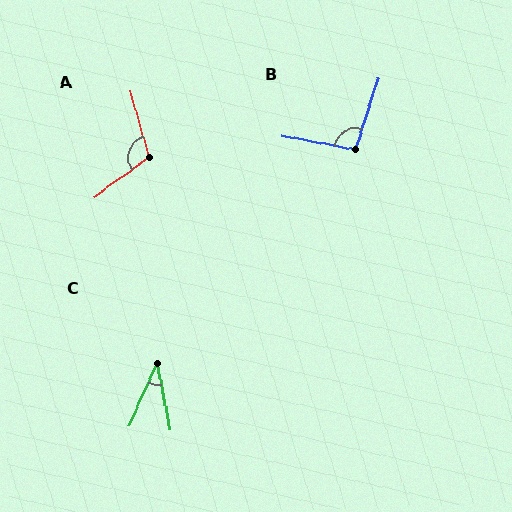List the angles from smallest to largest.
C (36°), B (97°), A (110°).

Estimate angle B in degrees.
Approximately 97 degrees.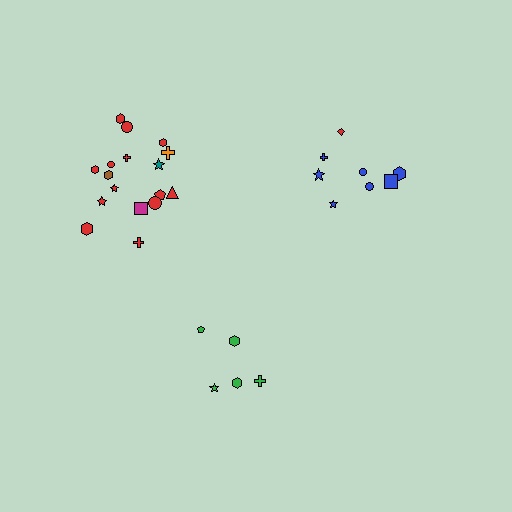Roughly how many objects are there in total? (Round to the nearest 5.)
Roughly 30 objects in total.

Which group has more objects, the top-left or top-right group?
The top-left group.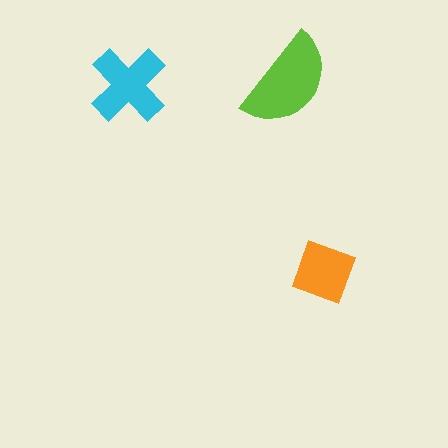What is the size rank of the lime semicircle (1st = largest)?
1st.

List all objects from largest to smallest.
The lime semicircle, the cyan cross, the orange diamond.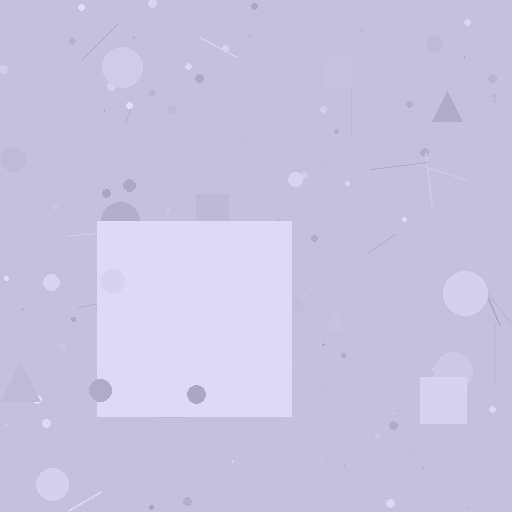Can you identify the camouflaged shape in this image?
The camouflaged shape is a square.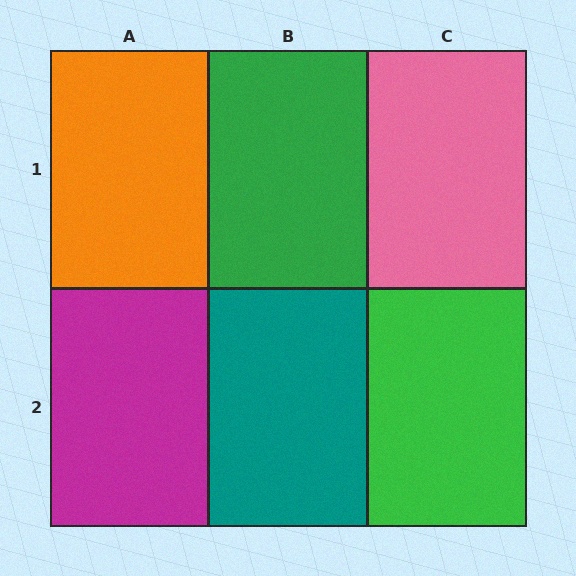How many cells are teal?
1 cell is teal.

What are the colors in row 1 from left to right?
Orange, green, pink.